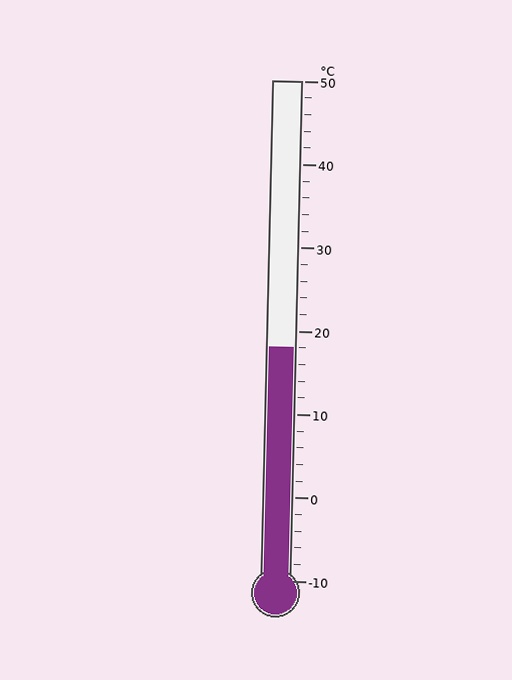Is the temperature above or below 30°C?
The temperature is below 30°C.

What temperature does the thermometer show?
The thermometer shows approximately 18°C.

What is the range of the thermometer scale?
The thermometer scale ranges from -10°C to 50°C.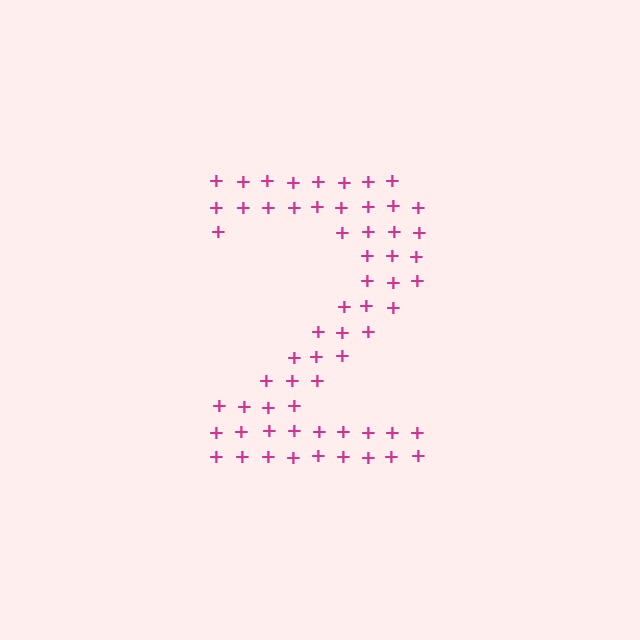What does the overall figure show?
The overall figure shows the digit 2.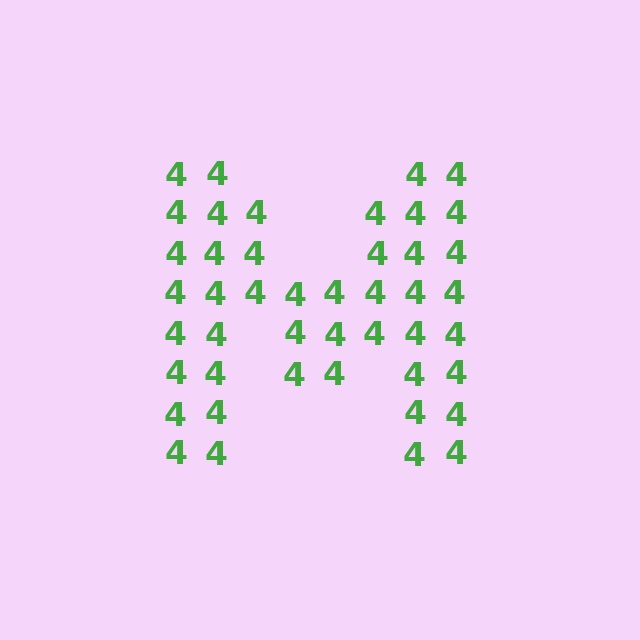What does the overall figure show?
The overall figure shows the letter M.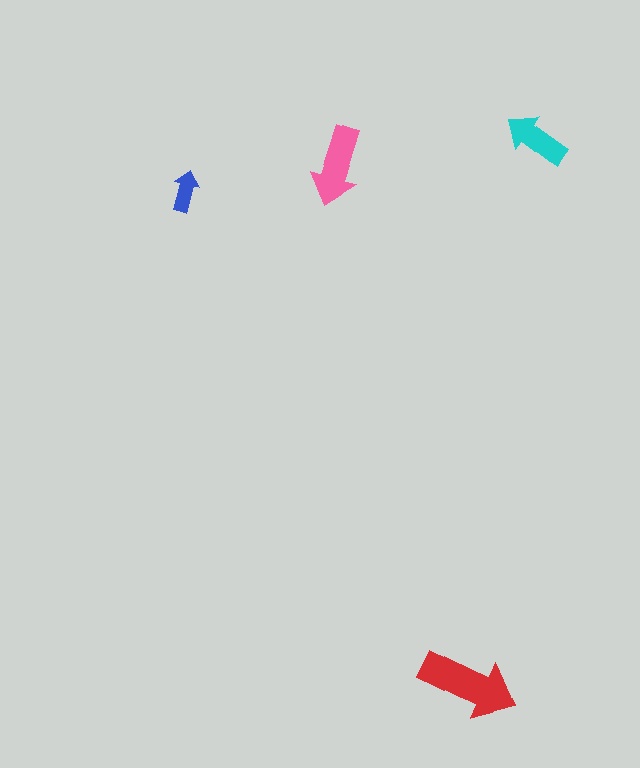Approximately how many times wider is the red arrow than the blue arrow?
About 2.5 times wider.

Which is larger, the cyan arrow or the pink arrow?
The pink one.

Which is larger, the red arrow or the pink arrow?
The red one.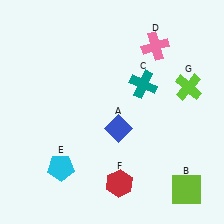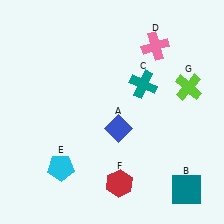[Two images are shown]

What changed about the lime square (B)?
In Image 1, B is lime. In Image 2, it changed to teal.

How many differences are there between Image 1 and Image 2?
There is 1 difference between the two images.